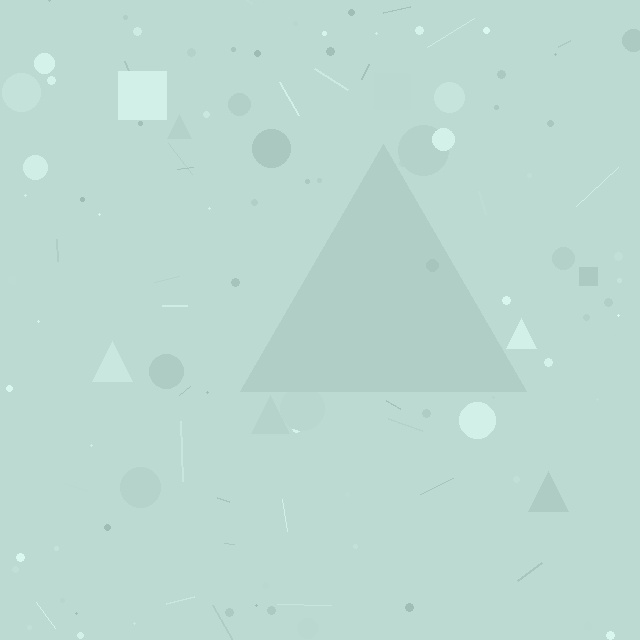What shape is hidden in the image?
A triangle is hidden in the image.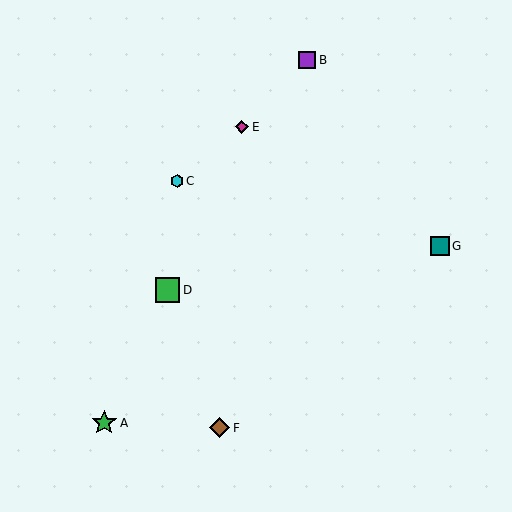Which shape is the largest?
The green star (labeled A) is the largest.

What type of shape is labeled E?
Shape E is a magenta diamond.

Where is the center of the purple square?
The center of the purple square is at (307, 60).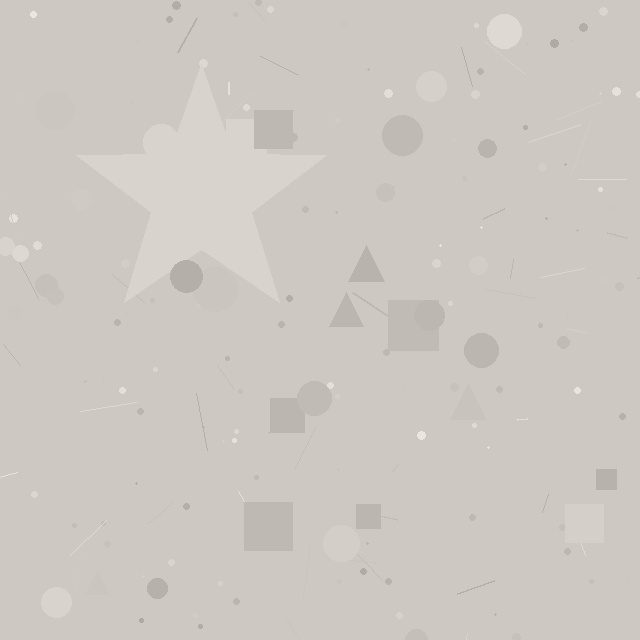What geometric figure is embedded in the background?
A star is embedded in the background.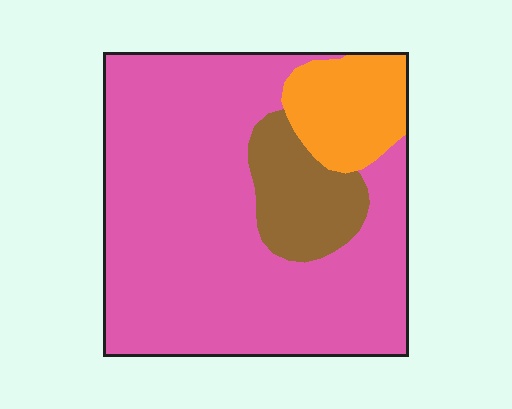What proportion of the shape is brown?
Brown takes up less than a quarter of the shape.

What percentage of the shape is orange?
Orange takes up about one eighth (1/8) of the shape.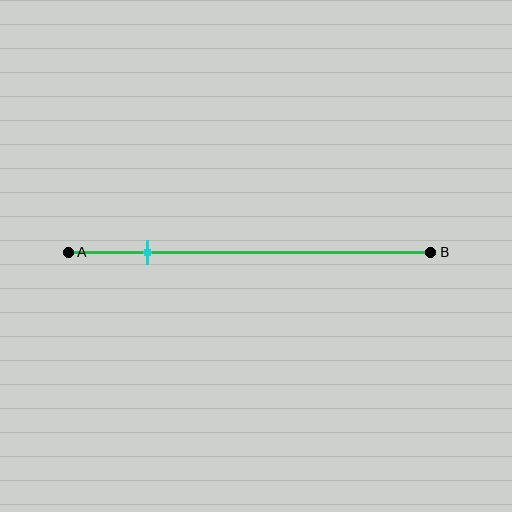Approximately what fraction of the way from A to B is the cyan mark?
The cyan mark is approximately 20% of the way from A to B.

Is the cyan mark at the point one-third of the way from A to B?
No, the mark is at about 20% from A, not at the 33% one-third point.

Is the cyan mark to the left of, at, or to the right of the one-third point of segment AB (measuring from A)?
The cyan mark is to the left of the one-third point of segment AB.